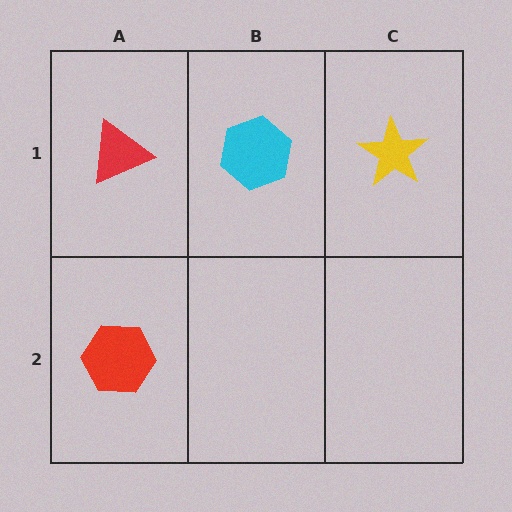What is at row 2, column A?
A red hexagon.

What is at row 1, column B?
A cyan hexagon.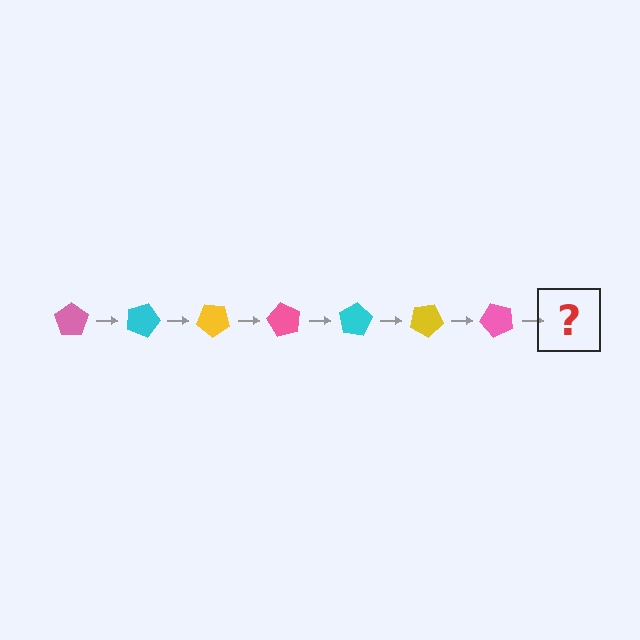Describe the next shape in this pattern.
It should be a cyan pentagon, rotated 140 degrees from the start.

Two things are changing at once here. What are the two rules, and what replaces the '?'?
The two rules are that it rotates 20 degrees each step and the color cycles through pink, cyan, and yellow. The '?' should be a cyan pentagon, rotated 140 degrees from the start.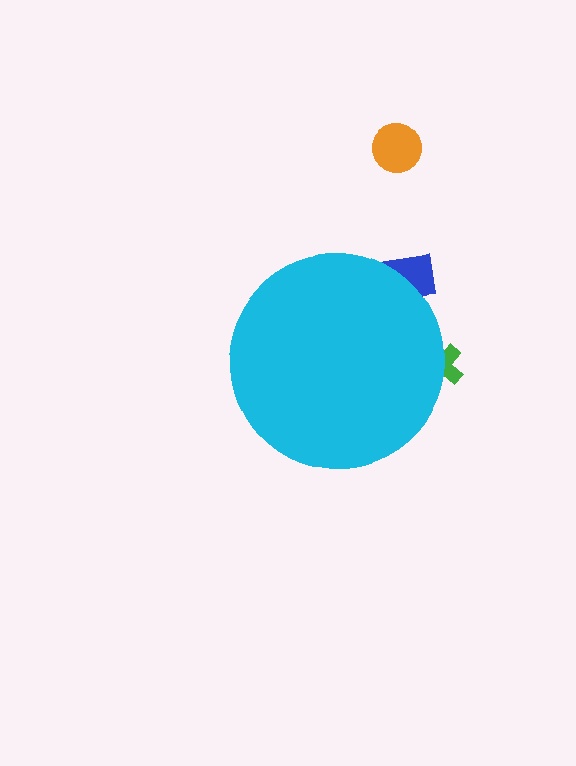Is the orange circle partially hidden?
No, the orange circle is fully visible.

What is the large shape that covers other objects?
A cyan circle.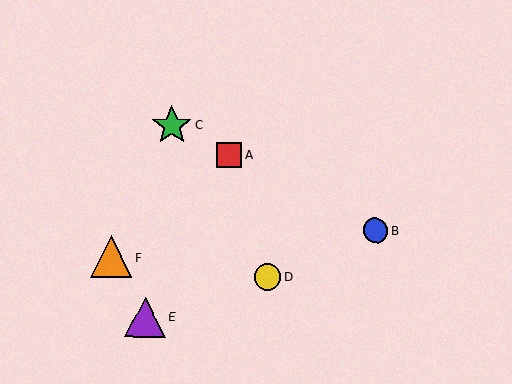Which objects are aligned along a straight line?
Objects A, B, C are aligned along a straight line.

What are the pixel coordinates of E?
Object E is at (145, 317).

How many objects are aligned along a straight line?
3 objects (A, B, C) are aligned along a straight line.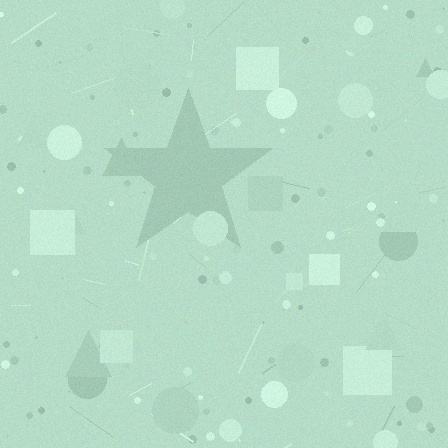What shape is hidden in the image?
A star is hidden in the image.